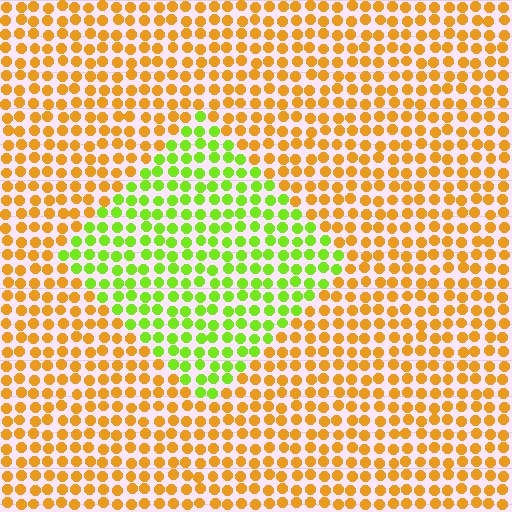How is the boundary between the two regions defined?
The boundary is defined purely by a slight shift in hue (about 58 degrees). Spacing, size, and orientation are identical on both sides.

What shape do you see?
I see a diamond.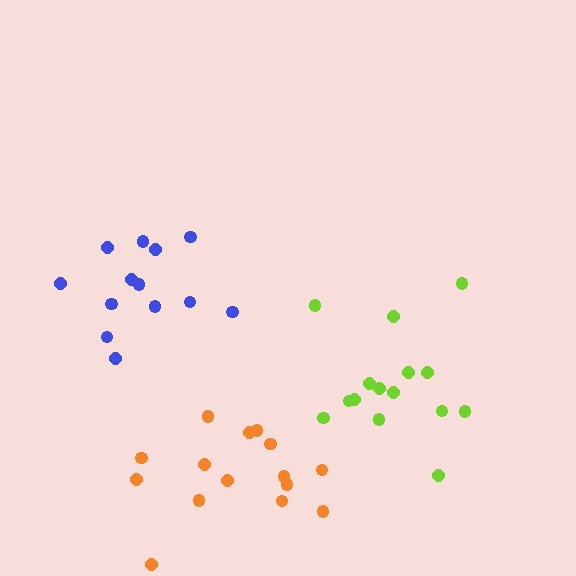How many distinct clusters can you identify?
There are 3 distinct clusters.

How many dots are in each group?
Group 1: 15 dots, Group 2: 13 dots, Group 3: 15 dots (43 total).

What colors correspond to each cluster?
The clusters are colored: lime, blue, orange.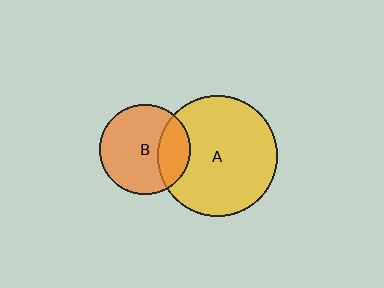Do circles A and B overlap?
Yes.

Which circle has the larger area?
Circle A (yellow).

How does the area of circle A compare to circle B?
Approximately 1.8 times.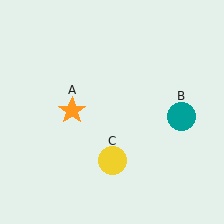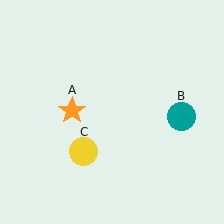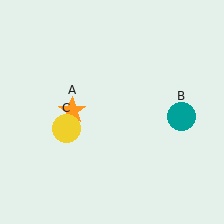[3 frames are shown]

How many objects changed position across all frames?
1 object changed position: yellow circle (object C).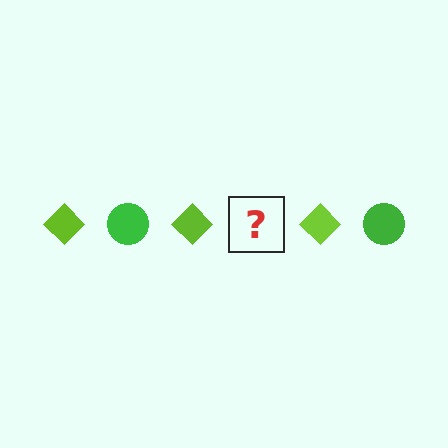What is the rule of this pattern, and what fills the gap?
The rule is that the pattern alternates between lime diamond and green circle. The gap should be filled with a green circle.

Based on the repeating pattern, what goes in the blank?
The blank should be a green circle.